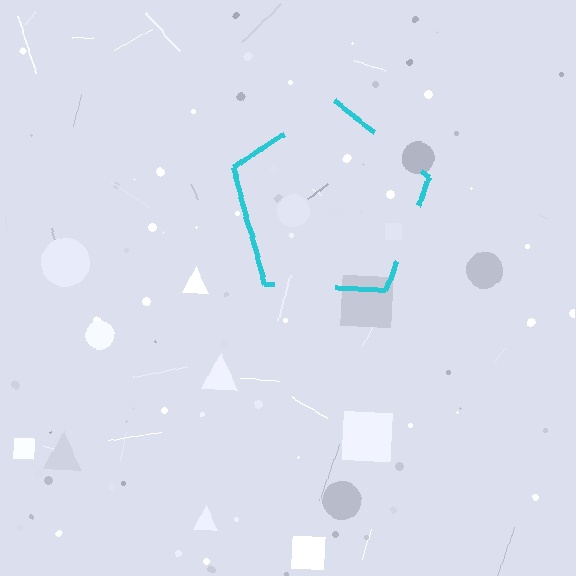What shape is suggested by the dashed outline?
The dashed outline suggests a pentagon.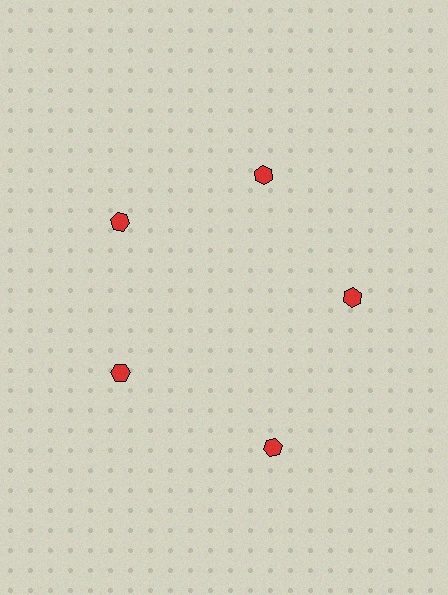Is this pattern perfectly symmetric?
No. The 5 red hexagons are arranged in a ring, but one element near the 5 o'clock position is pushed outward from the center, breaking the 5-fold rotational symmetry.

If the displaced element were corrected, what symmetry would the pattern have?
It would have 5-fold rotational symmetry — the pattern would map onto itself every 72 degrees.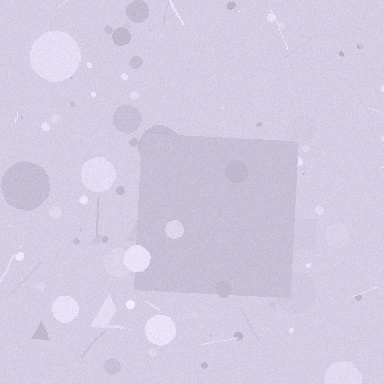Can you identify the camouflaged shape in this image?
The camouflaged shape is a square.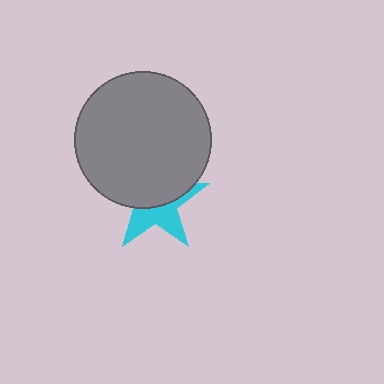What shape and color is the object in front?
The object in front is a gray circle.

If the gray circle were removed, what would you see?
You would see the complete cyan star.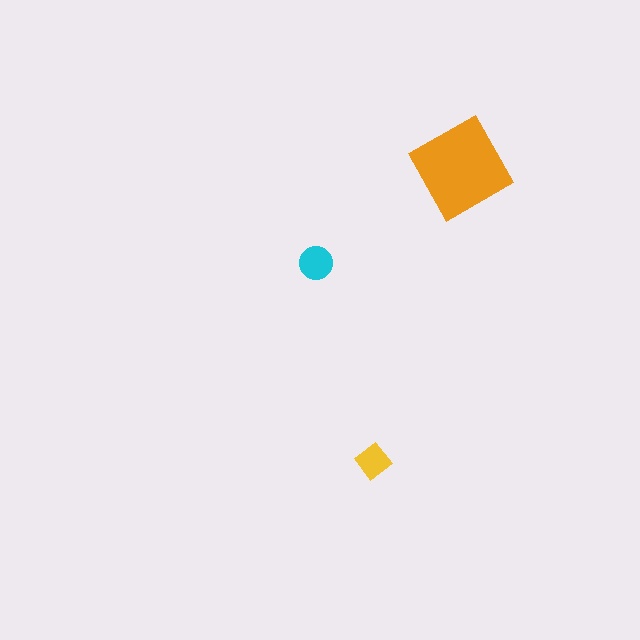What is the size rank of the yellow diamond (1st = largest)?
3rd.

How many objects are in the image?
There are 3 objects in the image.